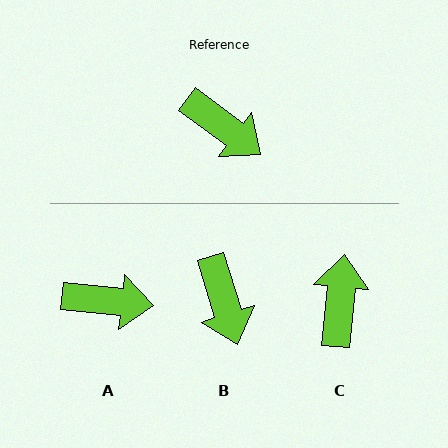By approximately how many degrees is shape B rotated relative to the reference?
Approximately 36 degrees clockwise.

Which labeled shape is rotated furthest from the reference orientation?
C, about 121 degrees away.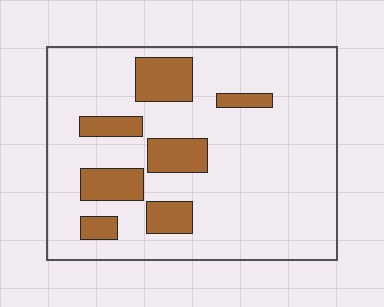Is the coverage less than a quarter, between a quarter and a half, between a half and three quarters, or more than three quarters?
Less than a quarter.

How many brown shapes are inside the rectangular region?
7.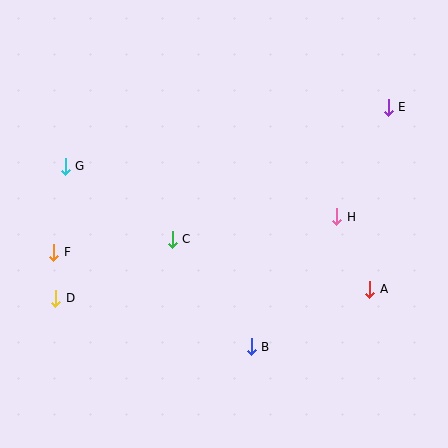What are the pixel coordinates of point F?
Point F is at (54, 252).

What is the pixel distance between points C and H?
The distance between C and H is 166 pixels.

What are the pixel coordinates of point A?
Point A is at (370, 289).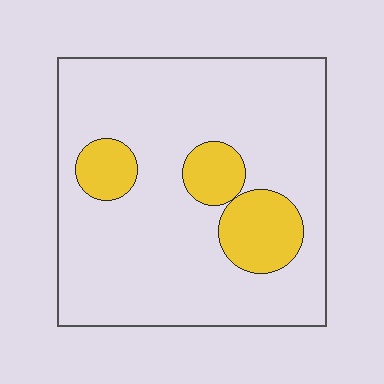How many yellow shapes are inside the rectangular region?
3.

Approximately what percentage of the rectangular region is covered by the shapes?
Approximately 15%.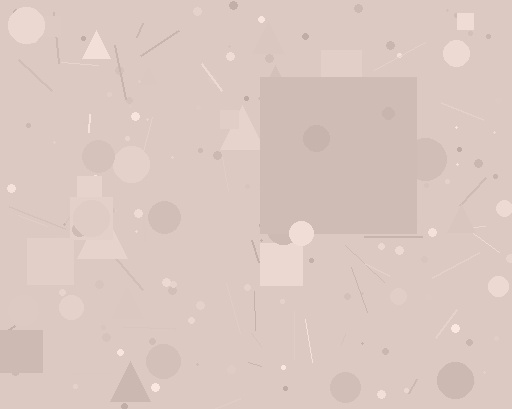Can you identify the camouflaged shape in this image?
The camouflaged shape is a square.